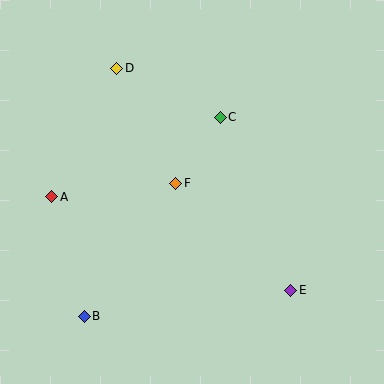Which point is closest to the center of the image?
Point F at (176, 183) is closest to the center.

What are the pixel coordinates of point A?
Point A is at (52, 197).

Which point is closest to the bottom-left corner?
Point B is closest to the bottom-left corner.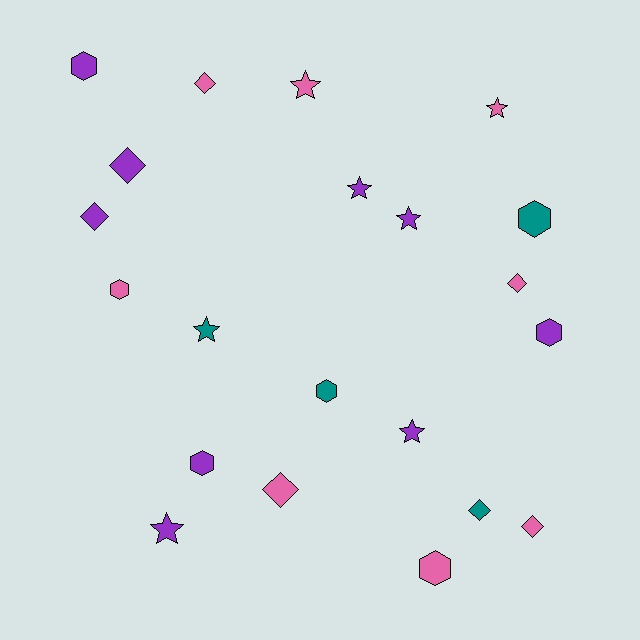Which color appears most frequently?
Purple, with 9 objects.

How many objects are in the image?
There are 21 objects.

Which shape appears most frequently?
Diamond, with 7 objects.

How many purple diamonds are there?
There are 2 purple diamonds.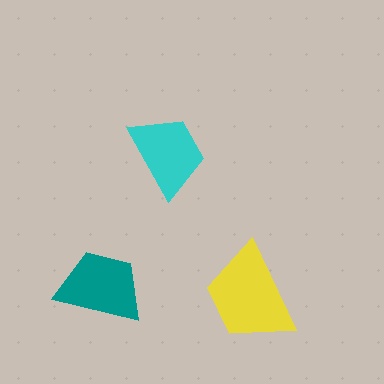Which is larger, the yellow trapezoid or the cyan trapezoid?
The yellow one.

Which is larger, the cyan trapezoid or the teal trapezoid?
The teal one.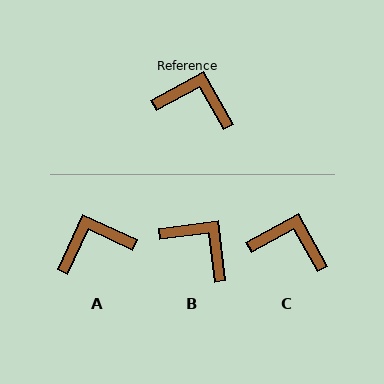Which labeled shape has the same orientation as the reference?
C.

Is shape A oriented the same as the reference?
No, it is off by about 36 degrees.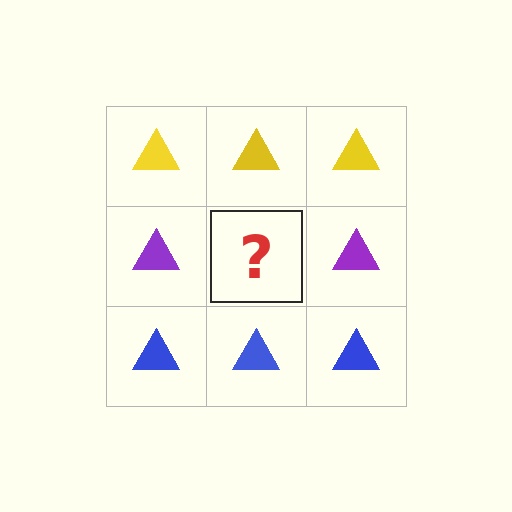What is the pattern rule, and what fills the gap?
The rule is that each row has a consistent color. The gap should be filled with a purple triangle.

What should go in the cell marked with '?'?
The missing cell should contain a purple triangle.